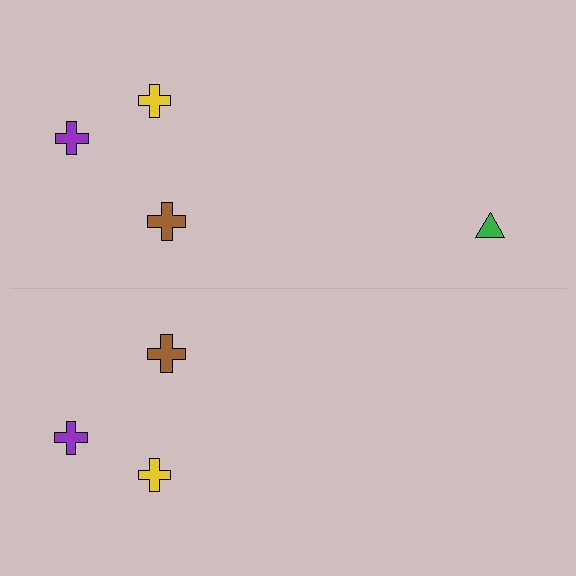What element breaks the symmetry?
A green triangle is missing from the bottom side.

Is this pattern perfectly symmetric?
No, the pattern is not perfectly symmetric. A green triangle is missing from the bottom side.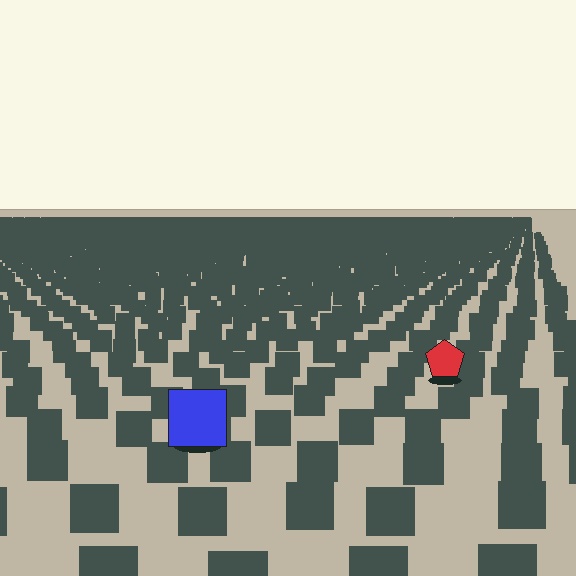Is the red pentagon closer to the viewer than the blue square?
No. The blue square is closer — you can tell from the texture gradient: the ground texture is coarser near it.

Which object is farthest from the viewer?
The red pentagon is farthest from the viewer. It appears smaller and the ground texture around it is denser.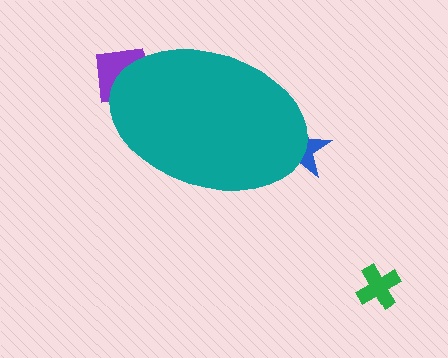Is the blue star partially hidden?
Yes, the blue star is partially hidden behind the teal ellipse.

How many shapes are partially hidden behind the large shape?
2 shapes are partially hidden.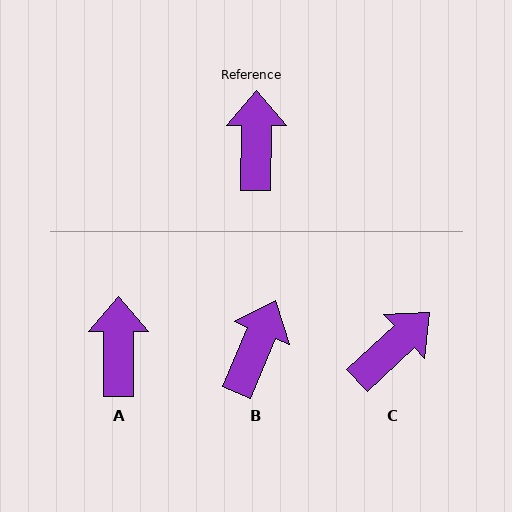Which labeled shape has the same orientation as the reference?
A.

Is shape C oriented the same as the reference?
No, it is off by about 47 degrees.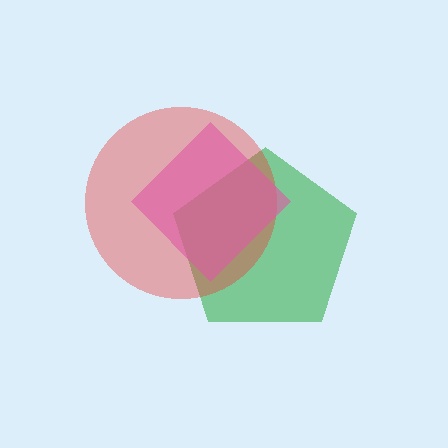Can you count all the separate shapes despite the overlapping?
Yes, there are 3 separate shapes.